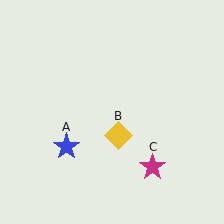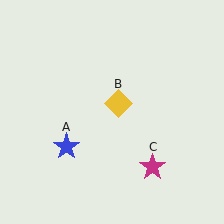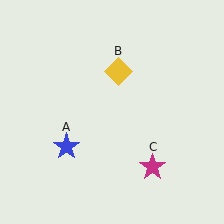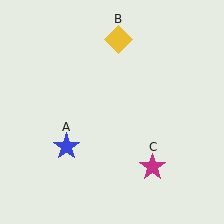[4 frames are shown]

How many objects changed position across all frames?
1 object changed position: yellow diamond (object B).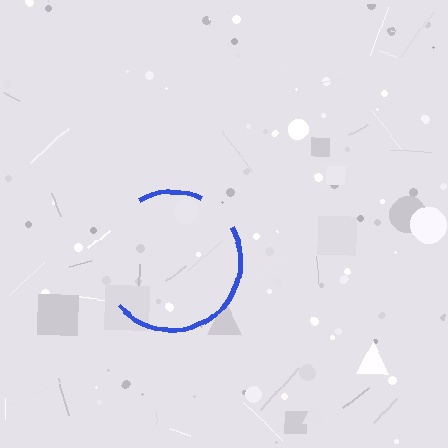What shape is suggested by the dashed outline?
The dashed outline suggests a circle.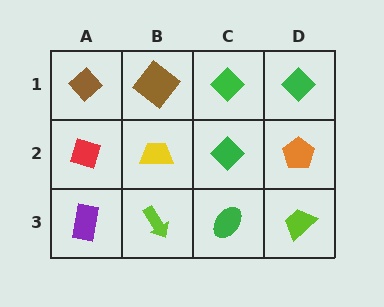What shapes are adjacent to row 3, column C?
A green diamond (row 2, column C), a lime arrow (row 3, column B), a lime trapezoid (row 3, column D).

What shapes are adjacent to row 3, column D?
An orange pentagon (row 2, column D), a green ellipse (row 3, column C).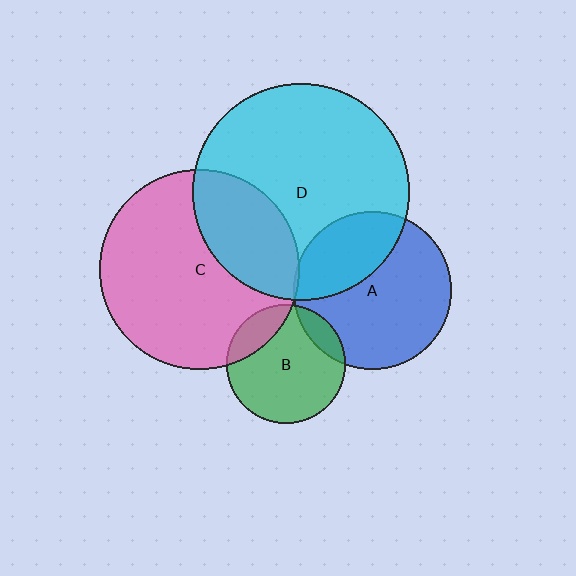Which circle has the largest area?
Circle D (cyan).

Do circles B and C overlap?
Yes.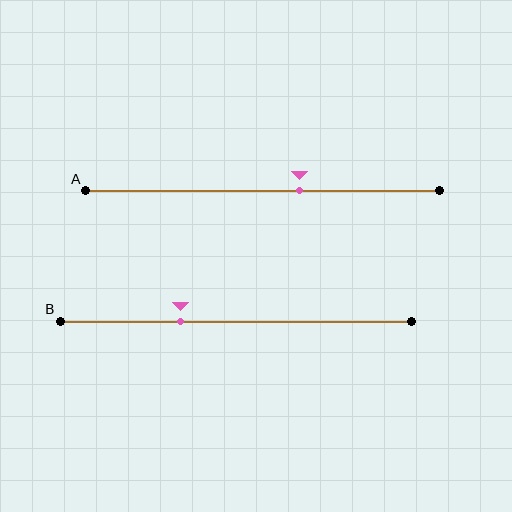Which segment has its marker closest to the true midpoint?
Segment A has its marker closest to the true midpoint.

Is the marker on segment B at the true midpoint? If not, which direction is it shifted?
No, the marker on segment B is shifted to the left by about 16% of the segment length.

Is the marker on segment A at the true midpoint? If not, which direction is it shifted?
No, the marker on segment A is shifted to the right by about 10% of the segment length.